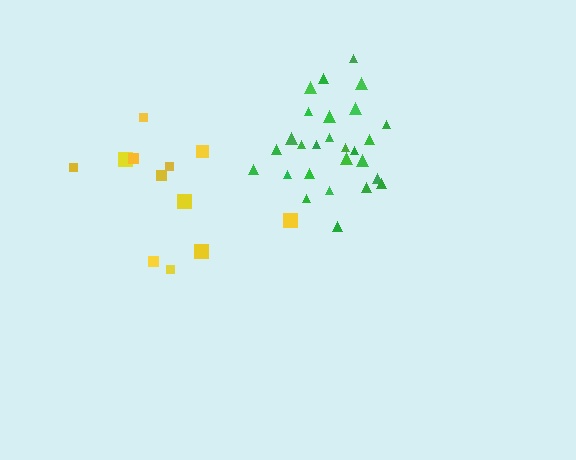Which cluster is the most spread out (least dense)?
Yellow.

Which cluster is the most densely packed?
Green.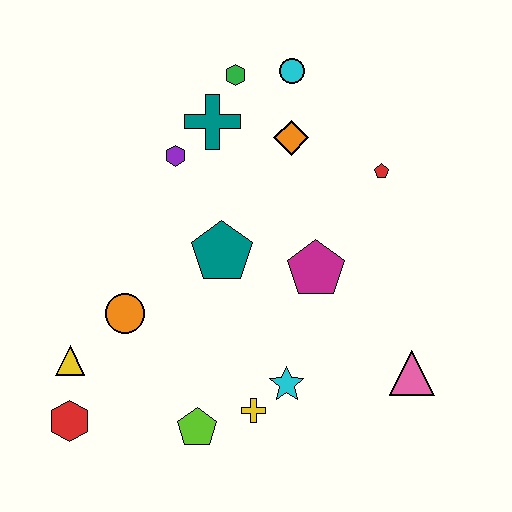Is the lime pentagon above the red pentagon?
No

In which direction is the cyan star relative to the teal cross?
The cyan star is below the teal cross.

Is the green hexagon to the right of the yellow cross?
No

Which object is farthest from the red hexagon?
The cyan circle is farthest from the red hexagon.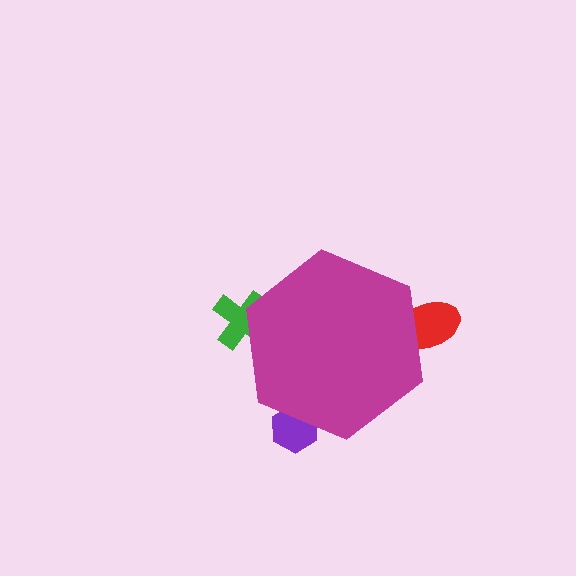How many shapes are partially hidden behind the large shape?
3 shapes are partially hidden.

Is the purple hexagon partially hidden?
Yes, the purple hexagon is partially hidden behind the magenta hexagon.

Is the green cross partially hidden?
Yes, the green cross is partially hidden behind the magenta hexagon.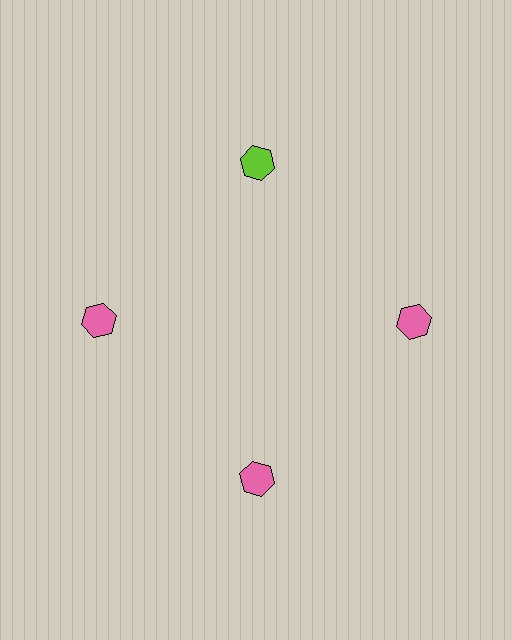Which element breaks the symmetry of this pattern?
The lime hexagon at roughly the 12 o'clock position breaks the symmetry. All other shapes are pink hexagons.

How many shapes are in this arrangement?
There are 4 shapes arranged in a ring pattern.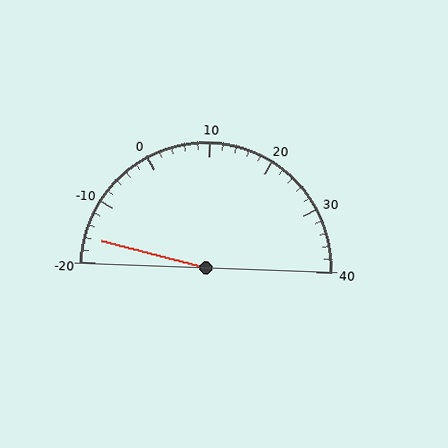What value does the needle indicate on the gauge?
The needle indicates approximately -16.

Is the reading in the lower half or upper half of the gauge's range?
The reading is in the lower half of the range (-20 to 40).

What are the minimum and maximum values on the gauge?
The gauge ranges from -20 to 40.